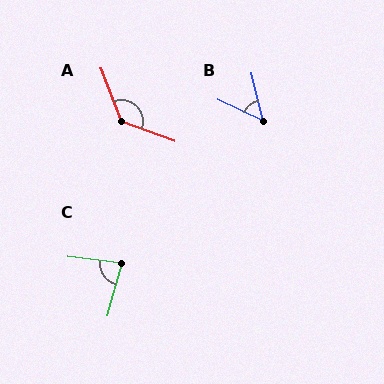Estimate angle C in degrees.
Approximately 81 degrees.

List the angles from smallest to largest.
B (52°), C (81°), A (131°).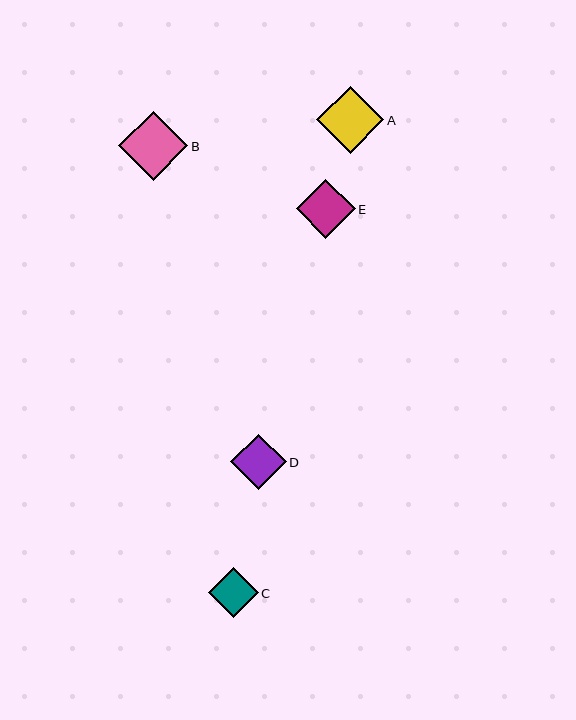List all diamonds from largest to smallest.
From largest to smallest: B, A, E, D, C.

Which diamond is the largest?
Diamond B is the largest with a size of approximately 69 pixels.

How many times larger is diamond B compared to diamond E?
Diamond B is approximately 1.2 times the size of diamond E.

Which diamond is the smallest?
Diamond C is the smallest with a size of approximately 50 pixels.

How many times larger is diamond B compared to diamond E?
Diamond B is approximately 1.2 times the size of diamond E.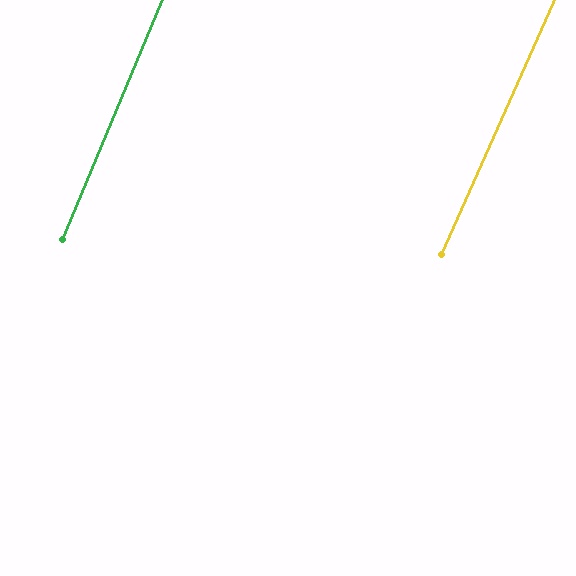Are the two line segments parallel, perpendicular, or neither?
Parallel — their directions differ by only 1.3°.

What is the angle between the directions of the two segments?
Approximately 1 degree.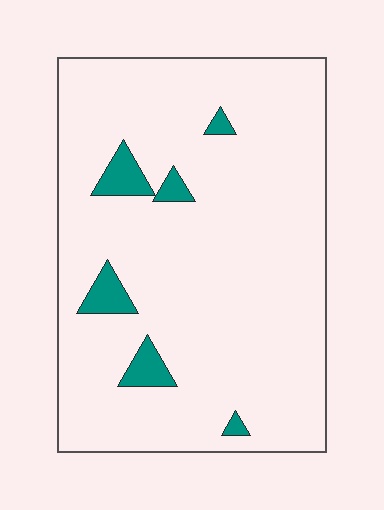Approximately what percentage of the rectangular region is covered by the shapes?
Approximately 5%.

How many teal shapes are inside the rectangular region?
6.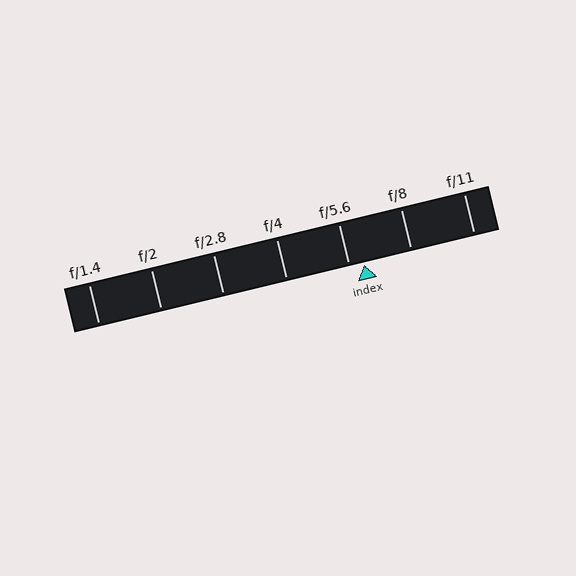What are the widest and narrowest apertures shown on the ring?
The widest aperture shown is f/1.4 and the narrowest is f/11.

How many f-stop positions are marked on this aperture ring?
There are 7 f-stop positions marked.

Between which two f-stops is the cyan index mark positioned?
The index mark is between f/5.6 and f/8.